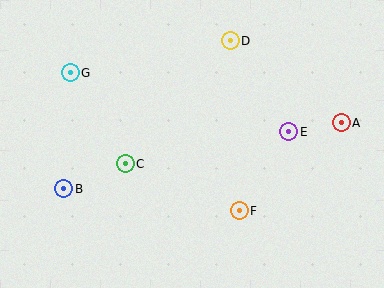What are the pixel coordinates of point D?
Point D is at (230, 41).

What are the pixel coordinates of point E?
Point E is at (289, 132).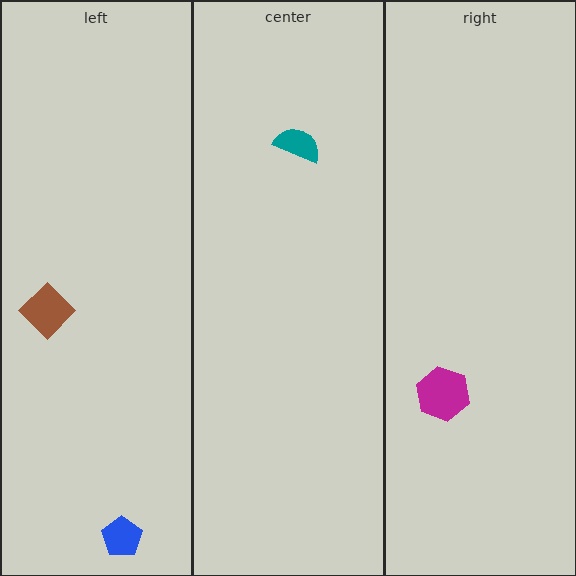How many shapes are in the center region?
1.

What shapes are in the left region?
The brown diamond, the blue pentagon.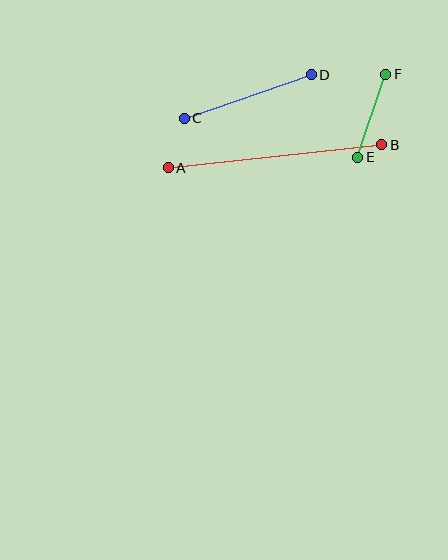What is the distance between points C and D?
The distance is approximately 134 pixels.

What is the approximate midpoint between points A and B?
The midpoint is at approximately (275, 156) pixels.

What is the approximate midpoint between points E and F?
The midpoint is at approximately (372, 116) pixels.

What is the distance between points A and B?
The distance is approximately 215 pixels.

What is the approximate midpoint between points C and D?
The midpoint is at approximately (248, 96) pixels.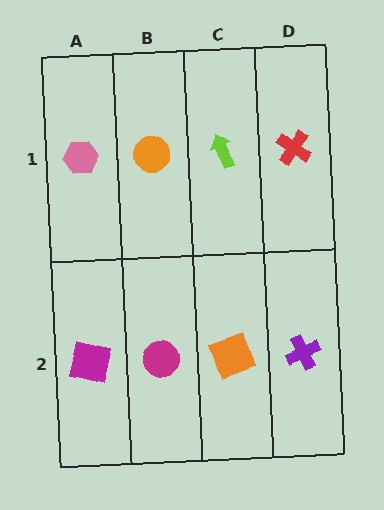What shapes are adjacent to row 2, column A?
A pink hexagon (row 1, column A), a magenta circle (row 2, column B).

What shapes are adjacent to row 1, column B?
A magenta circle (row 2, column B), a pink hexagon (row 1, column A), a lime arrow (row 1, column C).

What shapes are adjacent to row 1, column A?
A magenta square (row 2, column A), an orange circle (row 1, column B).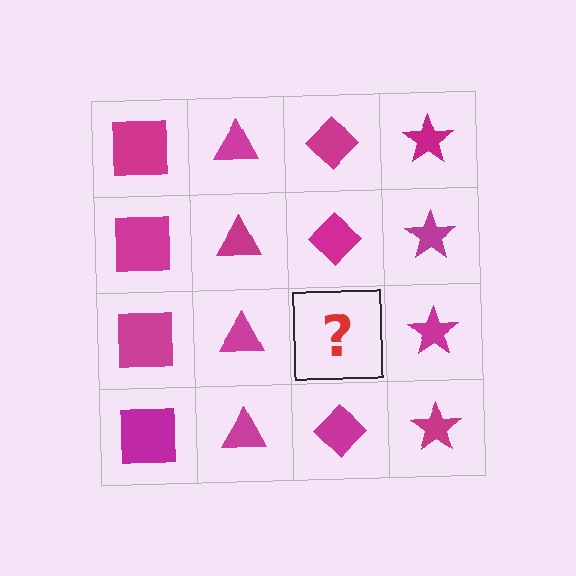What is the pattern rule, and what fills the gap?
The rule is that each column has a consistent shape. The gap should be filled with a magenta diamond.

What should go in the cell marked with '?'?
The missing cell should contain a magenta diamond.